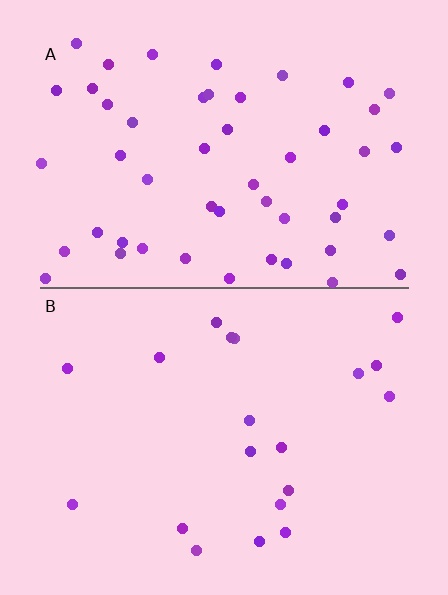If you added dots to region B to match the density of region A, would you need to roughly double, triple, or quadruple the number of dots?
Approximately triple.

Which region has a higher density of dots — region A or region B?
A (the top).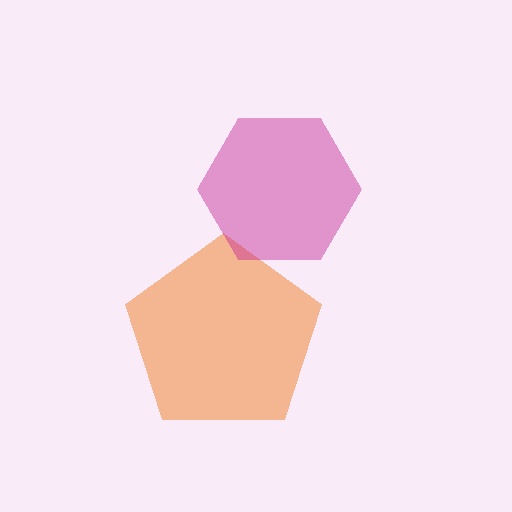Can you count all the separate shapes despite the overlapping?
Yes, there are 2 separate shapes.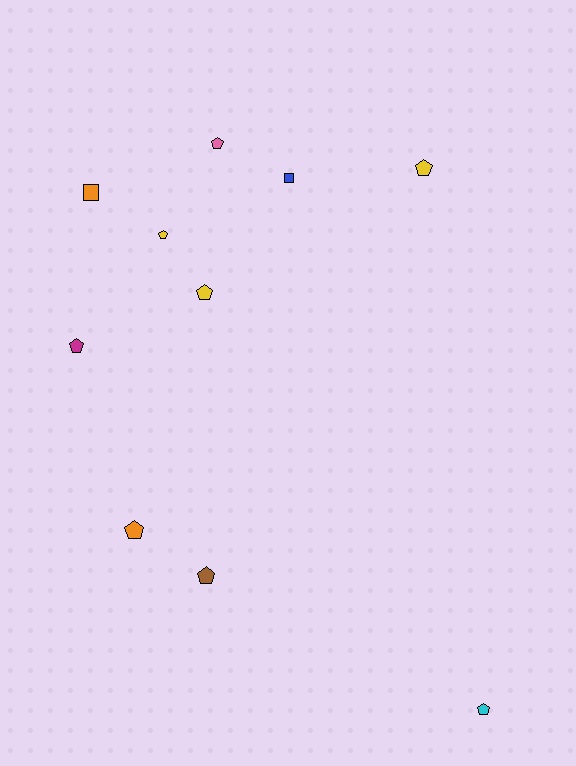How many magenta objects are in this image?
There is 1 magenta object.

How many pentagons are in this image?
There are 8 pentagons.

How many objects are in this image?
There are 10 objects.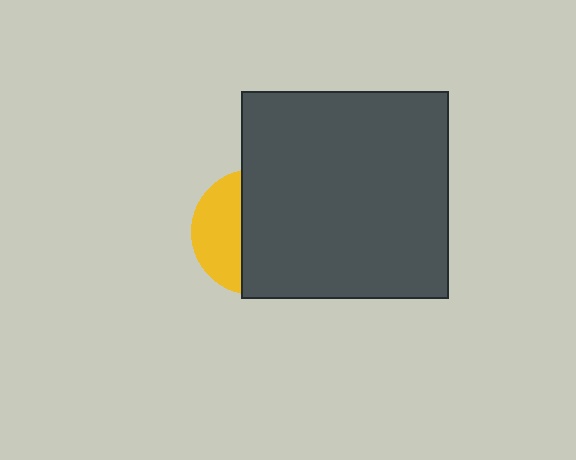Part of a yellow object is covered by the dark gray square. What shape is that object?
It is a circle.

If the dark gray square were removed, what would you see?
You would see the complete yellow circle.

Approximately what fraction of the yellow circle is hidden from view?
Roughly 63% of the yellow circle is hidden behind the dark gray square.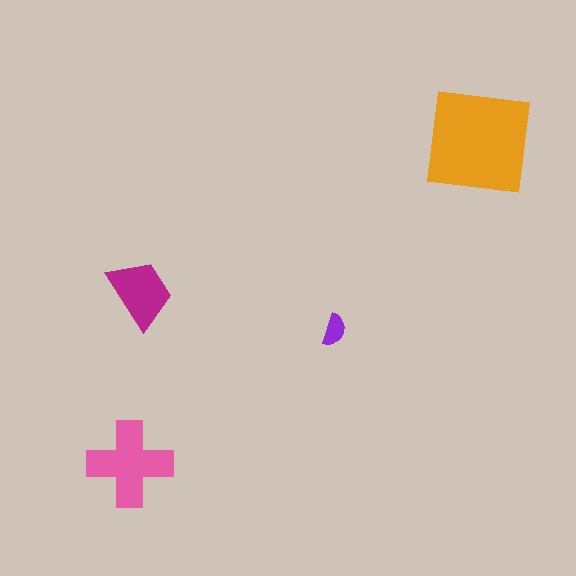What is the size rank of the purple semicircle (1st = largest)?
4th.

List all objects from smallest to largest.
The purple semicircle, the magenta trapezoid, the pink cross, the orange square.